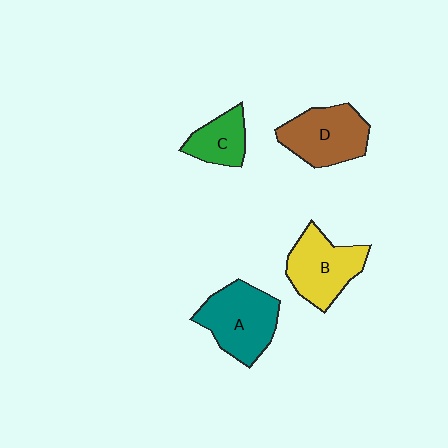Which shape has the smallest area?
Shape C (green).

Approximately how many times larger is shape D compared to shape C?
Approximately 1.7 times.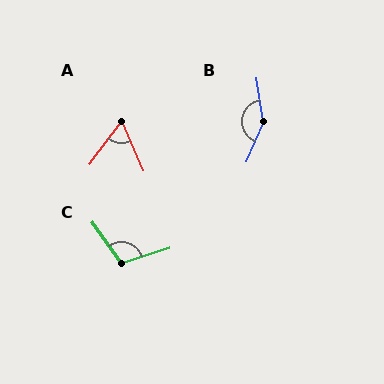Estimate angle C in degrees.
Approximately 107 degrees.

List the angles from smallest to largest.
A (60°), C (107°), B (149°).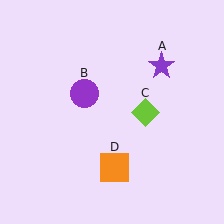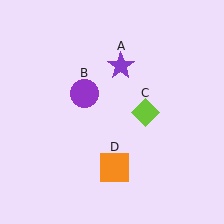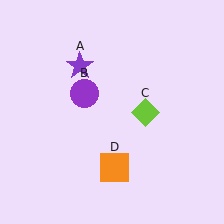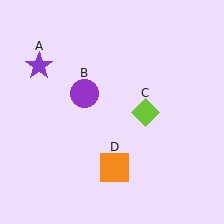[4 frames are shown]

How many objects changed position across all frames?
1 object changed position: purple star (object A).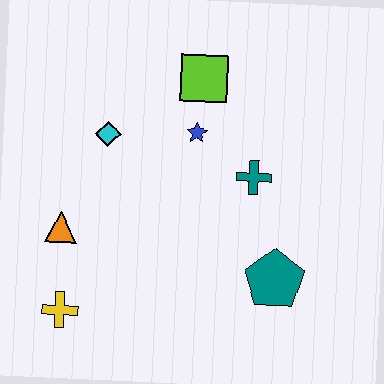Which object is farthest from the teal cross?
The yellow cross is farthest from the teal cross.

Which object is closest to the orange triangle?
The yellow cross is closest to the orange triangle.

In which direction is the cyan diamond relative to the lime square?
The cyan diamond is to the left of the lime square.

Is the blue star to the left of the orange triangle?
No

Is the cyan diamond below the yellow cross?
No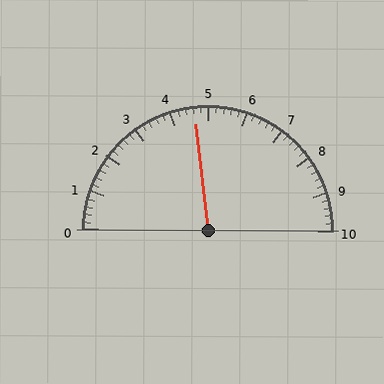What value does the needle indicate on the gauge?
The needle indicates approximately 4.6.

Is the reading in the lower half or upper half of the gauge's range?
The reading is in the lower half of the range (0 to 10).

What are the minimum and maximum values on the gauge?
The gauge ranges from 0 to 10.